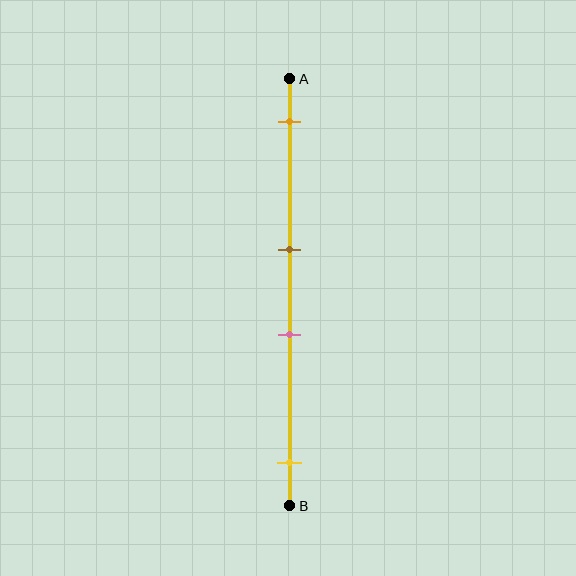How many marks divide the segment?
There are 4 marks dividing the segment.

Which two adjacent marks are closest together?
The brown and pink marks are the closest adjacent pair.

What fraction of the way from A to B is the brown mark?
The brown mark is approximately 40% (0.4) of the way from A to B.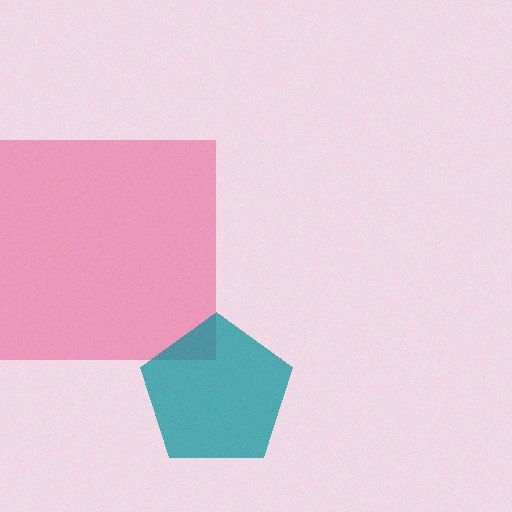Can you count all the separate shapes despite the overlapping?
Yes, there are 2 separate shapes.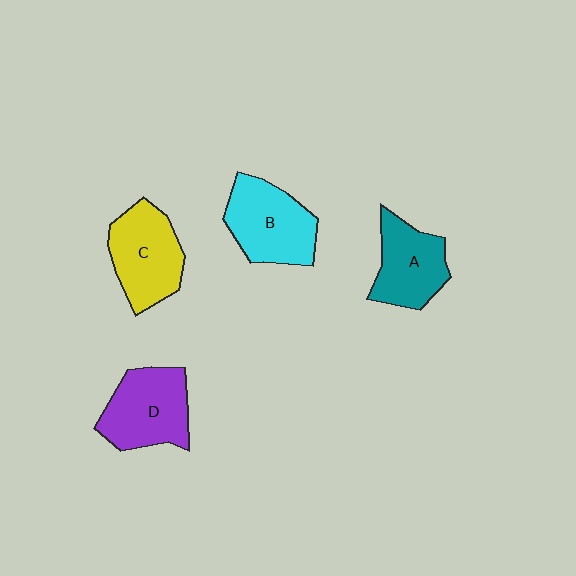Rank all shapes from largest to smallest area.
From largest to smallest: B (cyan), D (purple), C (yellow), A (teal).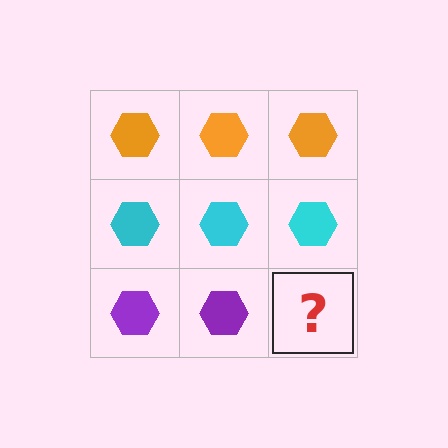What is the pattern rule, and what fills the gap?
The rule is that each row has a consistent color. The gap should be filled with a purple hexagon.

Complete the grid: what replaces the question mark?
The question mark should be replaced with a purple hexagon.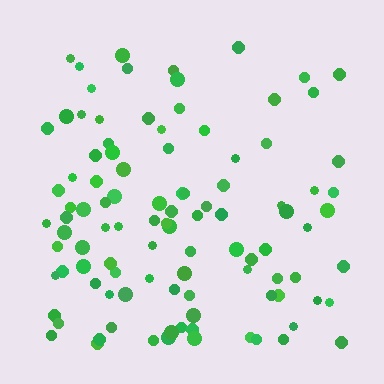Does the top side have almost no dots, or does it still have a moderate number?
Still a moderate number, just noticeably fewer than the bottom.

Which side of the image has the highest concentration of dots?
The bottom.